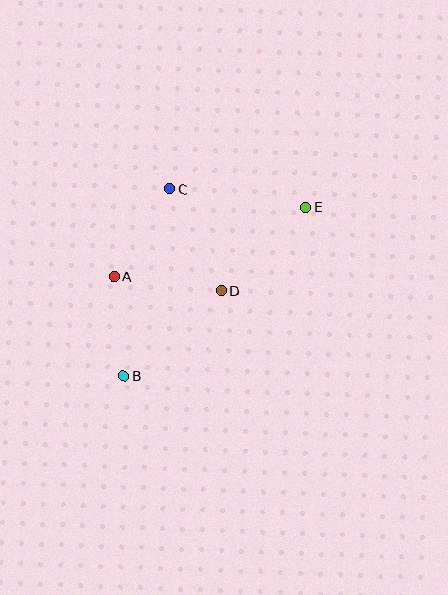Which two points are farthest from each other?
Points B and E are farthest from each other.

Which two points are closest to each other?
Points A and B are closest to each other.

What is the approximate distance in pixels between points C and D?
The distance between C and D is approximately 114 pixels.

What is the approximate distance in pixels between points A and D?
The distance between A and D is approximately 108 pixels.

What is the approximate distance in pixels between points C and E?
The distance between C and E is approximately 138 pixels.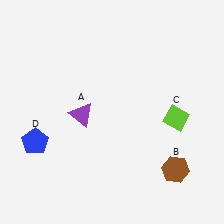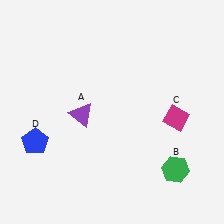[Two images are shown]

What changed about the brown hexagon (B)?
In Image 1, B is brown. In Image 2, it changed to green.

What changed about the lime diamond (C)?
In Image 1, C is lime. In Image 2, it changed to magenta.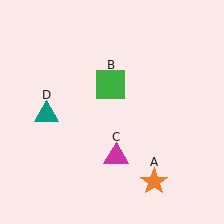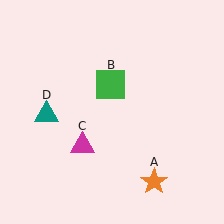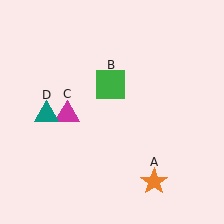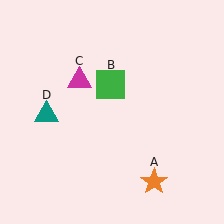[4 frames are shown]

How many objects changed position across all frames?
1 object changed position: magenta triangle (object C).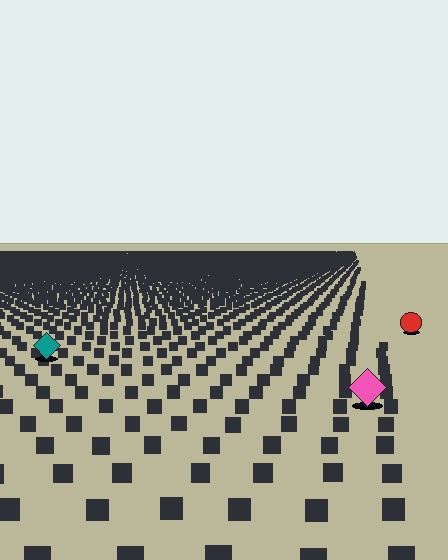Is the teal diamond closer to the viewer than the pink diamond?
No. The pink diamond is closer — you can tell from the texture gradient: the ground texture is coarser near it.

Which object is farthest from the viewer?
The red circle is farthest from the viewer. It appears smaller and the ground texture around it is denser.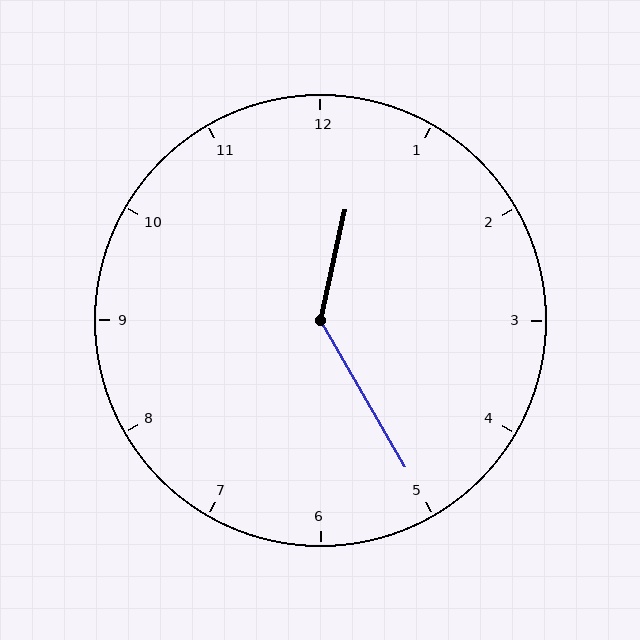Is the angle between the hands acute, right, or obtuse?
It is obtuse.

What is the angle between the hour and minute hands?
Approximately 138 degrees.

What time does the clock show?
12:25.